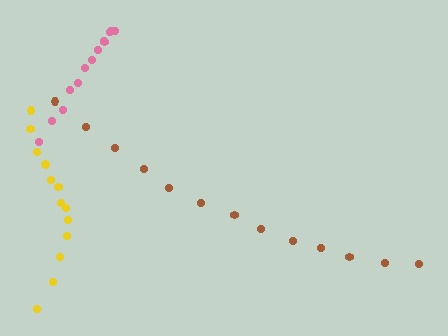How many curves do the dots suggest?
There are 3 distinct paths.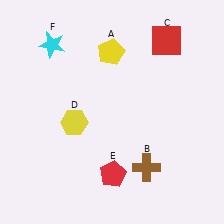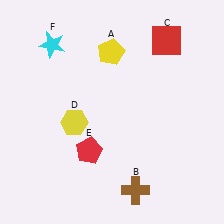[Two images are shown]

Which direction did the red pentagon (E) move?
The red pentagon (E) moved left.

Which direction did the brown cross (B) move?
The brown cross (B) moved down.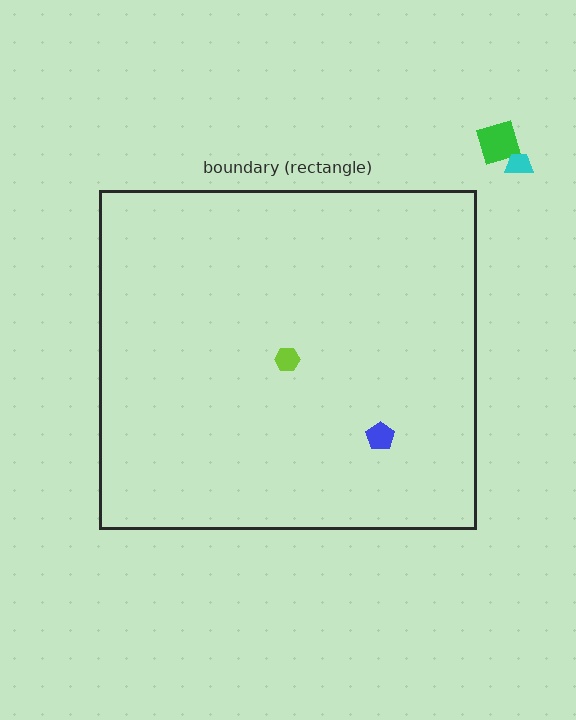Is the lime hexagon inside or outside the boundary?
Inside.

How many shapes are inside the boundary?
2 inside, 2 outside.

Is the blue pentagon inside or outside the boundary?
Inside.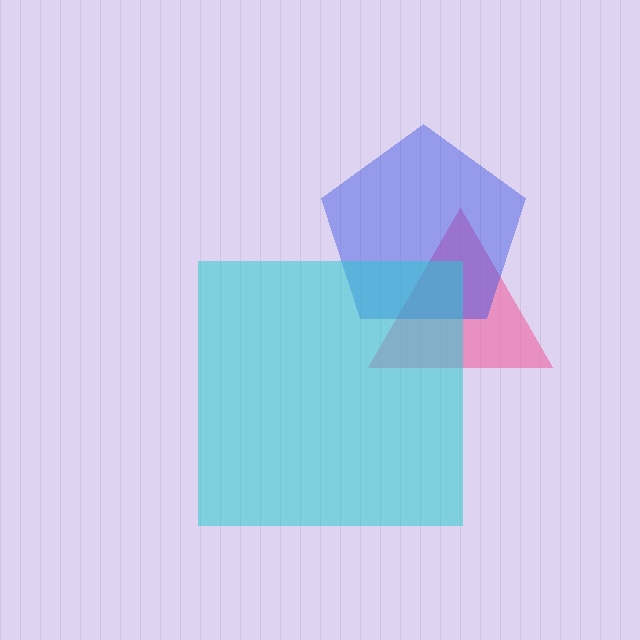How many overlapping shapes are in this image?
There are 3 overlapping shapes in the image.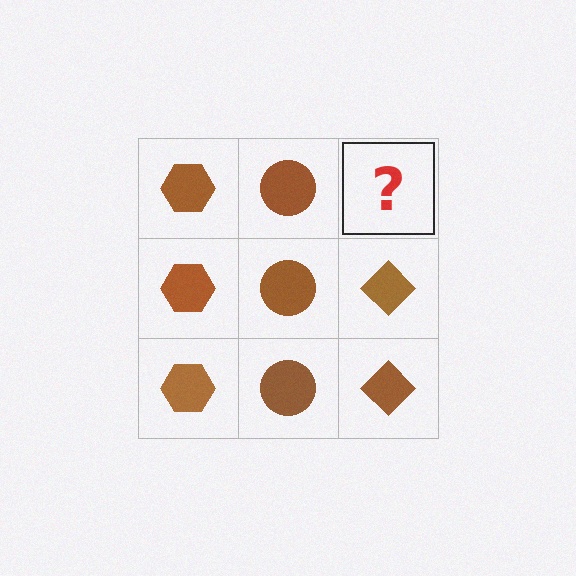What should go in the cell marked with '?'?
The missing cell should contain a brown diamond.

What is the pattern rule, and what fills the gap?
The rule is that each column has a consistent shape. The gap should be filled with a brown diamond.